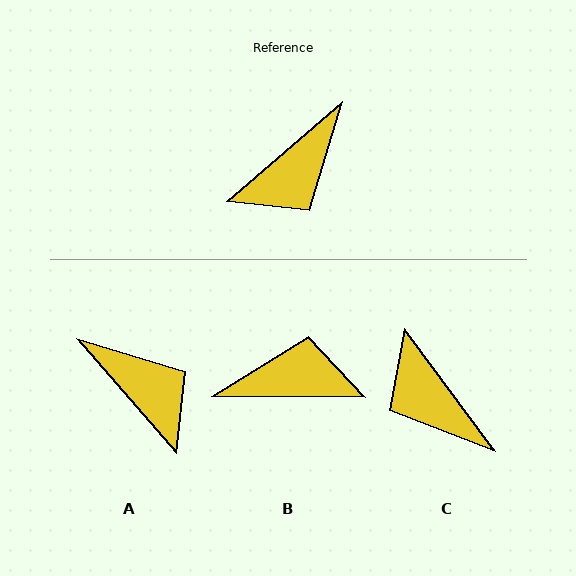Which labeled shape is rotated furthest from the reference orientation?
B, about 139 degrees away.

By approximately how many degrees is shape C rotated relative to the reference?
Approximately 94 degrees clockwise.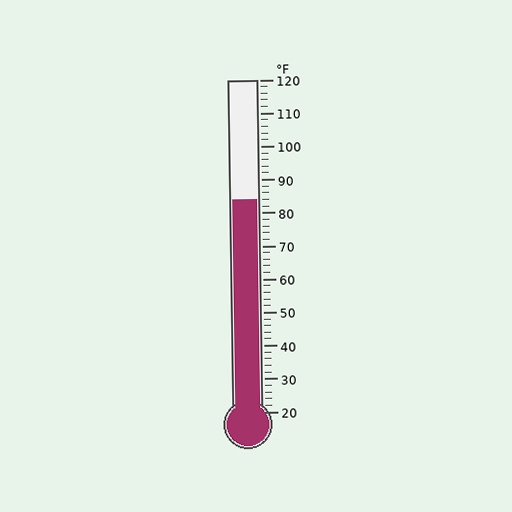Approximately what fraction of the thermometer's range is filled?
The thermometer is filled to approximately 65% of its range.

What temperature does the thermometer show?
The thermometer shows approximately 84°F.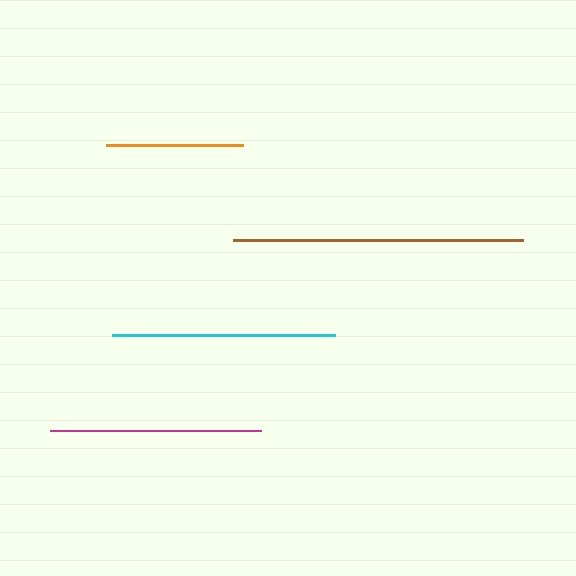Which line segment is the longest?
The brown line is the longest at approximately 290 pixels.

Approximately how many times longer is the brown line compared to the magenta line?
The brown line is approximately 1.4 times the length of the magenta line.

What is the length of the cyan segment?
The cyan segment is approximately 223 pixels long.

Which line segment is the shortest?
The orange line is the shortest at approximately 137 pixels.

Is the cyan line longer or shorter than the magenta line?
The cyan line is longer than the magenta line.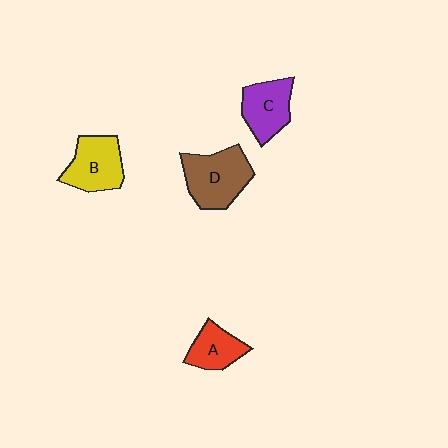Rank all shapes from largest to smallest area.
From largest to smallest: D (brown), B (yellow), C (purple), A (red).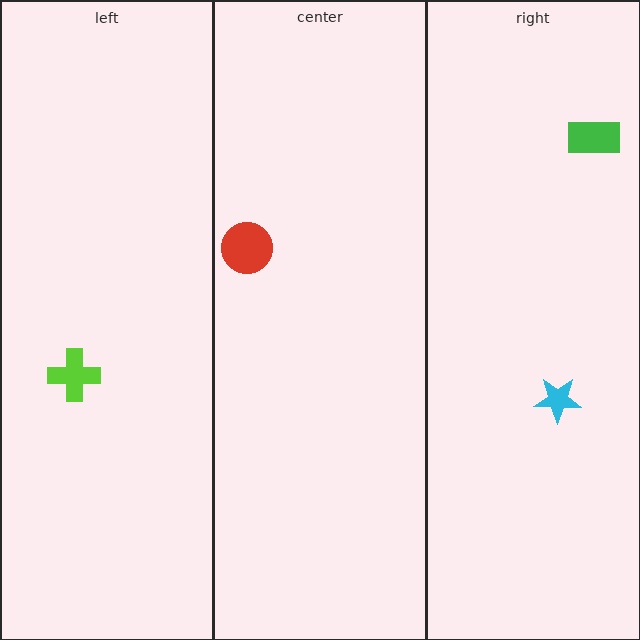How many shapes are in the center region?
1.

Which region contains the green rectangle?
The right region.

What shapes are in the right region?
The cyan star, the green rectangle.